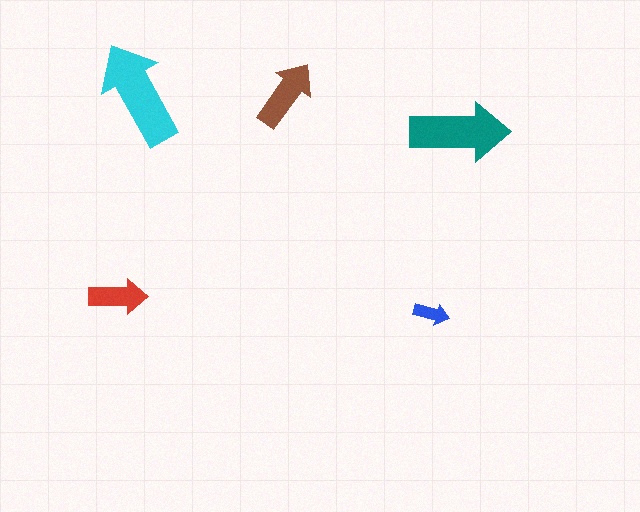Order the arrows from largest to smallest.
the cyan one, the teal one, the brown one, the red one, the blue one.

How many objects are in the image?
There are 5 objects in the image.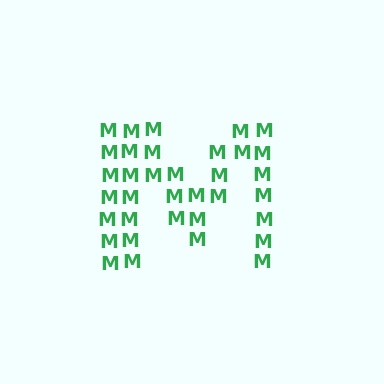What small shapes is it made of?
It is made of small letter M's.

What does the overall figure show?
The overall figure shows the letter M.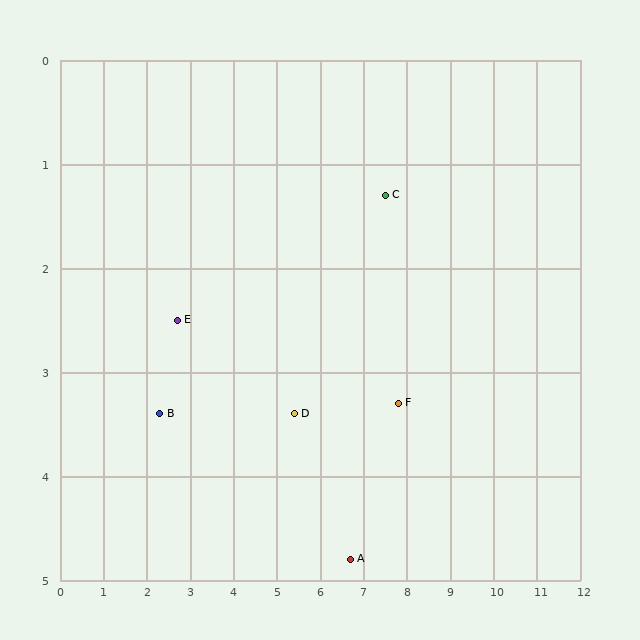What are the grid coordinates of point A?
Point A is at approximately (6.7, 4.8).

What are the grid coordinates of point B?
Point B is at approximately (2.3, 3.4).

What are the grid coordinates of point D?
Point D is at approximately (5.4, 3.4).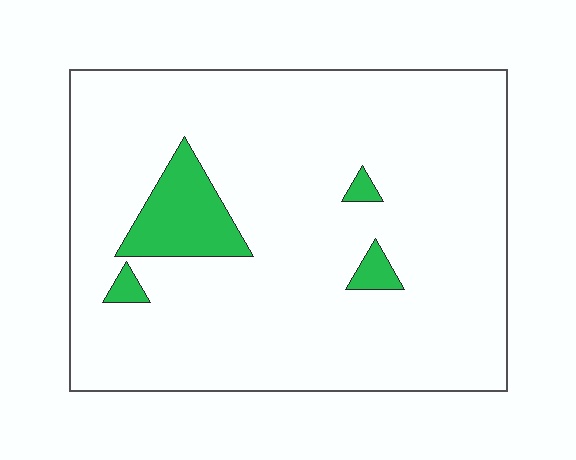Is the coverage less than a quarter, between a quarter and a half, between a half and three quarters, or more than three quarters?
Less than a quarter.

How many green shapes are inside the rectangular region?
4.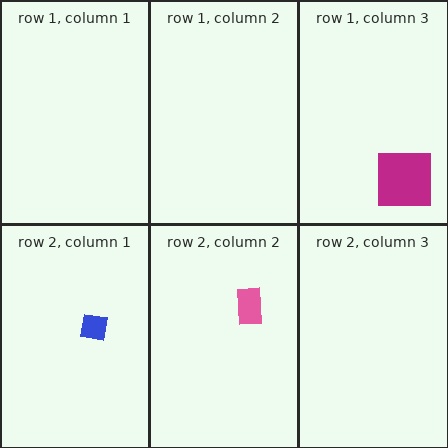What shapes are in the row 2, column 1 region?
The blue square.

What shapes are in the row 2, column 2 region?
The pink rectangle.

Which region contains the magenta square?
The row 1, column 3 region.